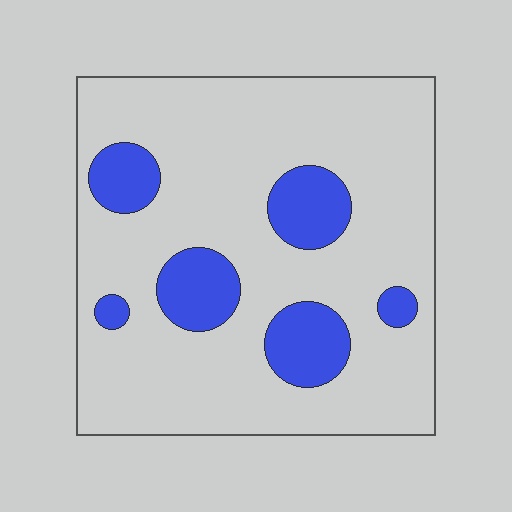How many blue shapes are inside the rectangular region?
6.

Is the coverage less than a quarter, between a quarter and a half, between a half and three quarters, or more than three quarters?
Less than a quarter.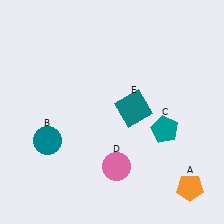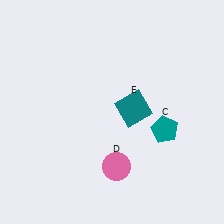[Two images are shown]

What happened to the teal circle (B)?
The teal circle (B) was removed in Image 2. It was in the bottom-left area of Image 1.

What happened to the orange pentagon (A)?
The orange pentagon (A) was removed in Image 2. It was in the bottom-right area of Image 1.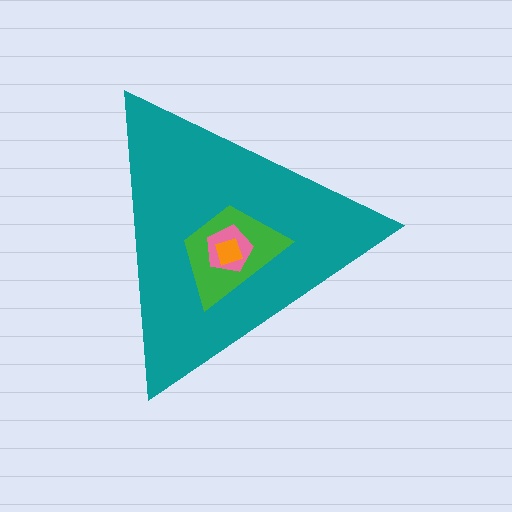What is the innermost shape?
The orange diamond.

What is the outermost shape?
The teal triangle.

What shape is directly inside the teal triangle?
The green trapezoid.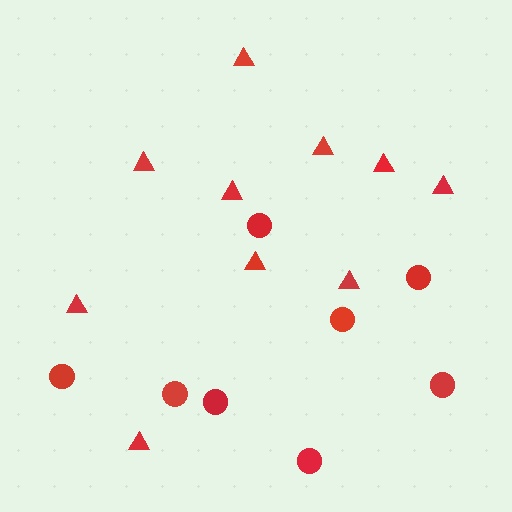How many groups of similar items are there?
There are 2 groups: one group of triangles (10) and one group of circles (8).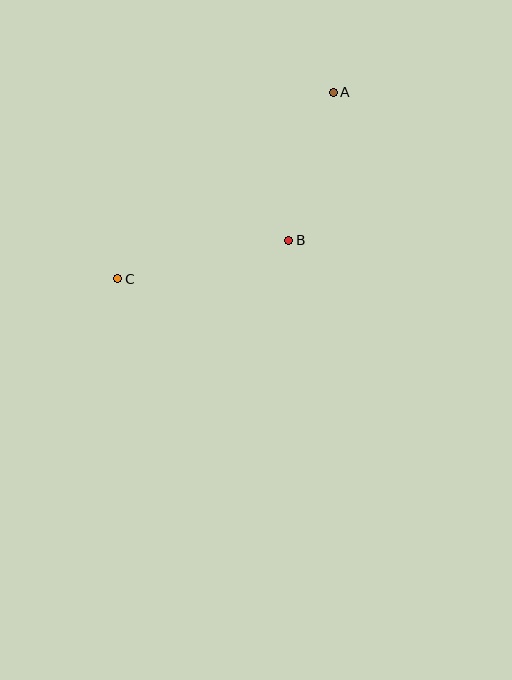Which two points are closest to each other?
Points A and B are closest to each other.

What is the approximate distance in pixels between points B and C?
The distance between B and C is approximately 175 pixels.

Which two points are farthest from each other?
Points A and C are farthest from each other.